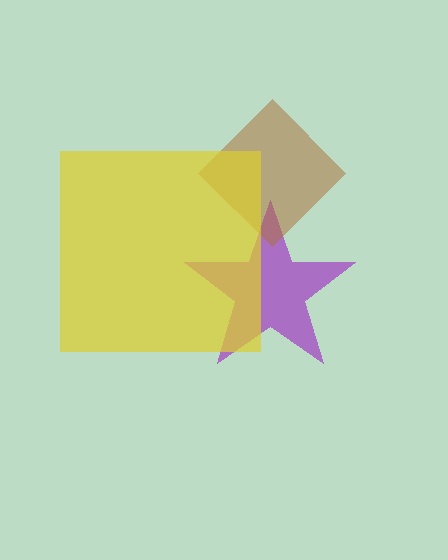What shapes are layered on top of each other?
The layered shapes are: a purple star, a brown diamond, a yellow square.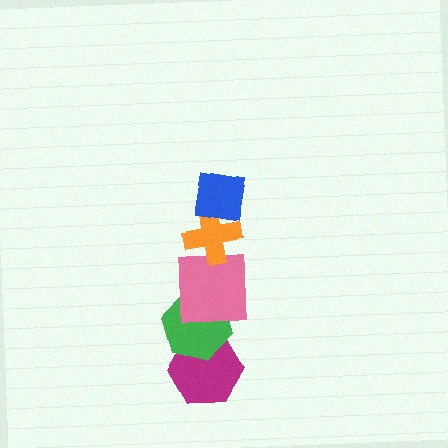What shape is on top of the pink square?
The orange cross is on top of the pink square.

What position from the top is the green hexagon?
The green hexagon is 4th from the top.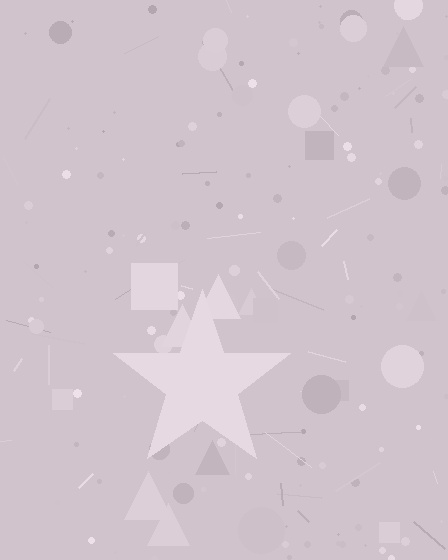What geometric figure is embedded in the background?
A star is embedded in the background.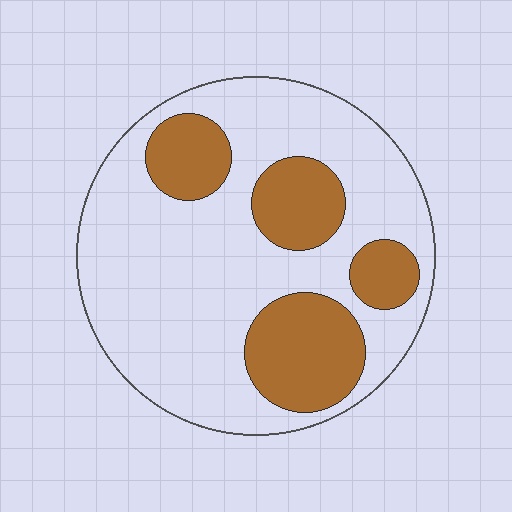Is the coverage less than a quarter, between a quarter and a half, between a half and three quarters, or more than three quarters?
Between a quarter and a half.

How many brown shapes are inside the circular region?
4.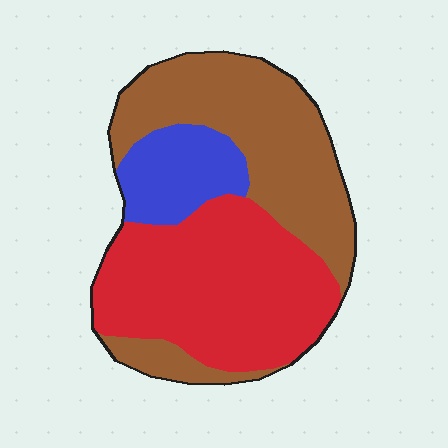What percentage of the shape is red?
Red covers about 45% of the shape.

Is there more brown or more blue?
Brown.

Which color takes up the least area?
Blue, at roughly 15%.